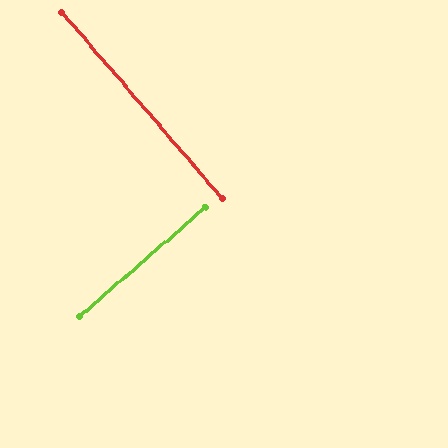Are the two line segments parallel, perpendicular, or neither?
Perpendicular — they meet at approximately 90°.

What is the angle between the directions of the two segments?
Approximately 90 degrees.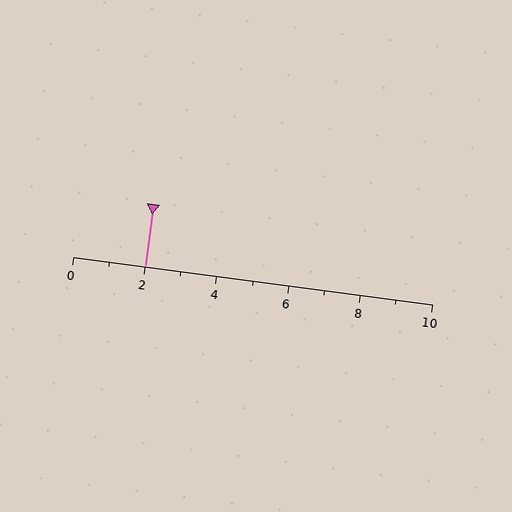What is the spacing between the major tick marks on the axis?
The major ticks are spaced 2 apart.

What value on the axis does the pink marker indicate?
The marker indicates approximately 2.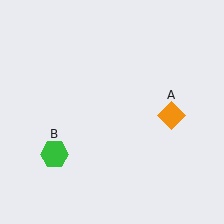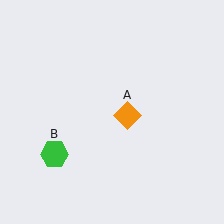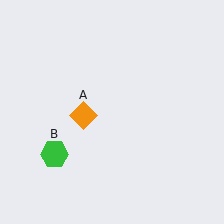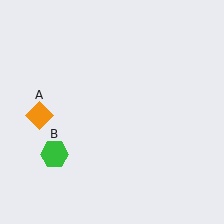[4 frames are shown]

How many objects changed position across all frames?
1 object changed position: orange diamond (object A).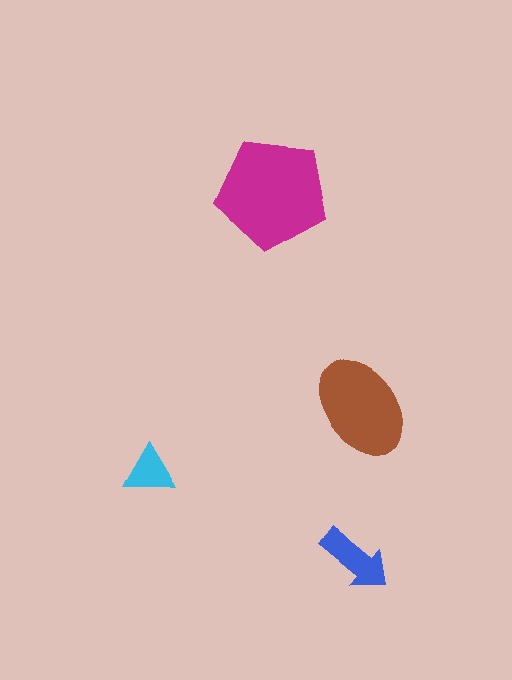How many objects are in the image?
There are 4 objects in the image.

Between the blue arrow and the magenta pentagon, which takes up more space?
The magenta pentagon.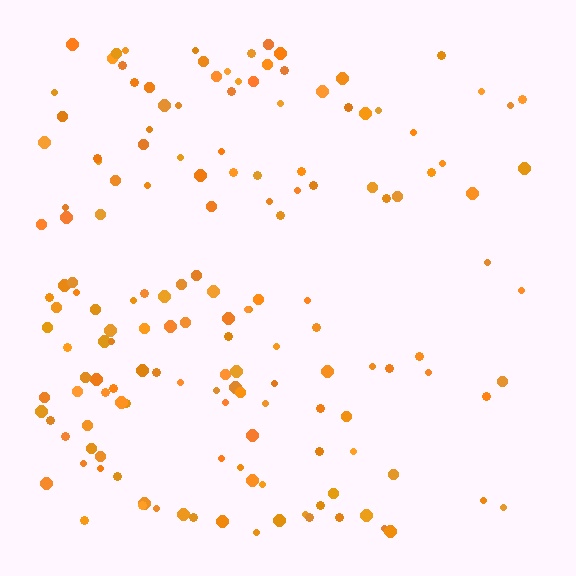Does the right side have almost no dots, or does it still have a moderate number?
Still a moderate number, just noticeably fewer than the left.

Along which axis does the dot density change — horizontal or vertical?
Horizontal.